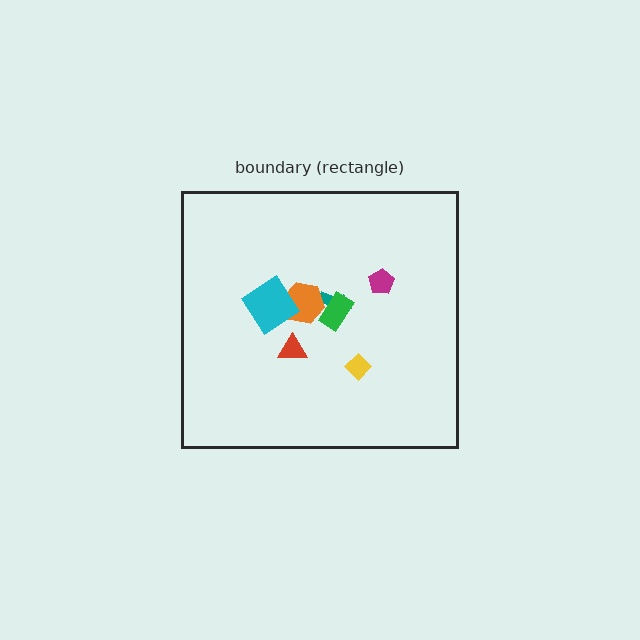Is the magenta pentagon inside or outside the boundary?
Inside.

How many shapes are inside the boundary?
7 inside, 0 outside.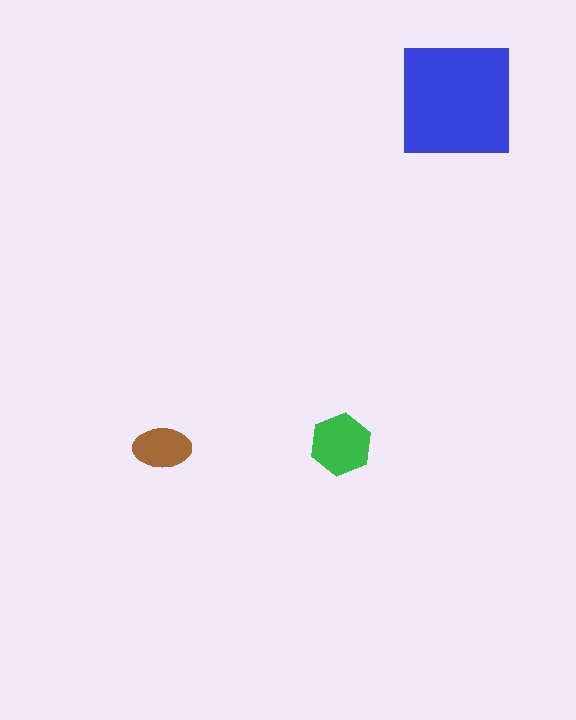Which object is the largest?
The blue square.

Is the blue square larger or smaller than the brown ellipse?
Larger.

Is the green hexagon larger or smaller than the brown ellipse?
Larger.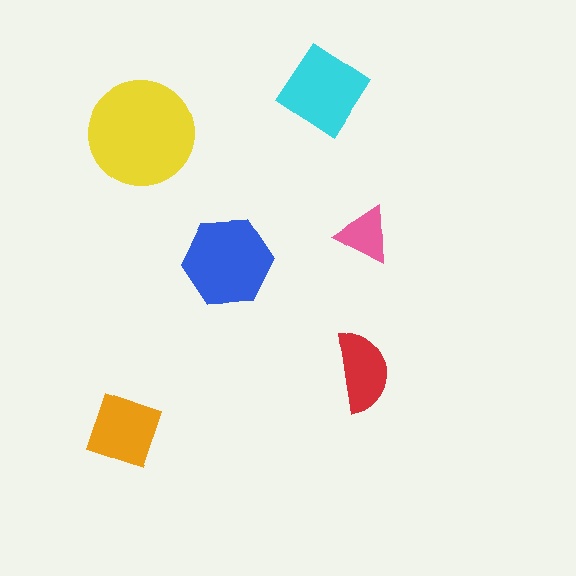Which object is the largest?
The yellow circle.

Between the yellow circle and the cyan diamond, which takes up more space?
The yellow circle.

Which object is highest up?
The cyan diamond is topmost.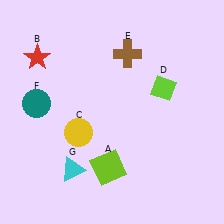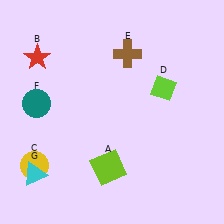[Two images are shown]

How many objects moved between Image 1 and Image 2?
2 objects moved between the two images.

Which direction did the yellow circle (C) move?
The yellow circle (C) moved left.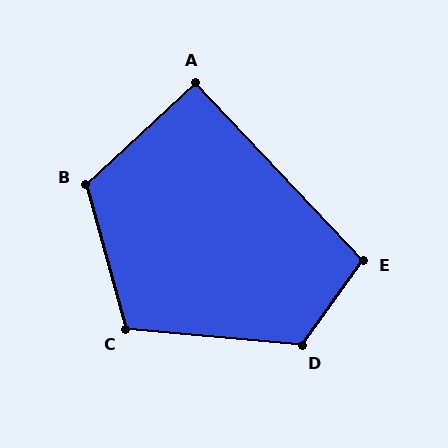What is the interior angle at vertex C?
Approximately 111 degrees (obtuse).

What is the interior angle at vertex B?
Approximately 117 degrees (obtuse).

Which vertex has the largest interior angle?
D, at approximately 121 degrees.